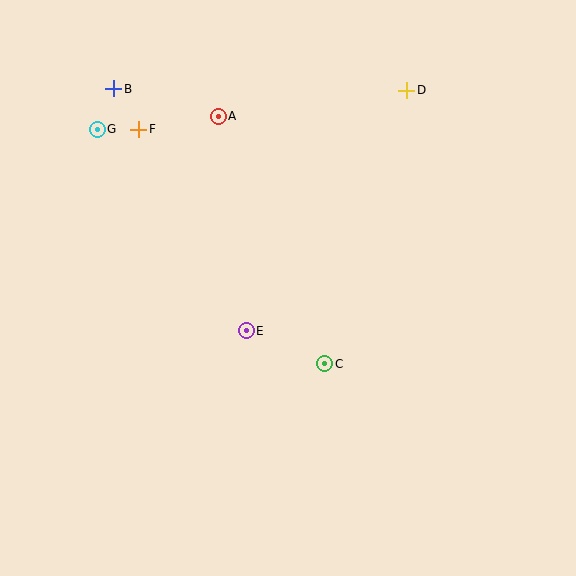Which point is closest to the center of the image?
Point E at (246, 331) is closest to the center.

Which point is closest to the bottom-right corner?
Point C is closest to the bottom-right corner.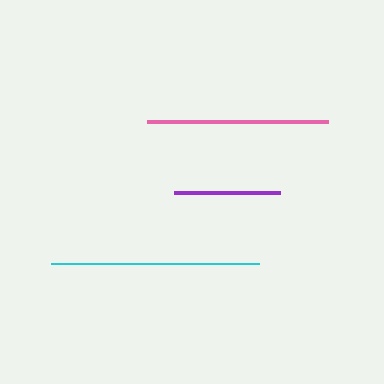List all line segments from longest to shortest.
From longest to shortest: cyan, pink, purple.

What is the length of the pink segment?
The pink segment is approximately 180 pixels long.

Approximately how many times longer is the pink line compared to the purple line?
The pink line is approximately 1.7 times the length of the purple line.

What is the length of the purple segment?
The purple segment is approximately 106 pixels long.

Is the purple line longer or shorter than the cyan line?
The cyan line is longer than the purple line.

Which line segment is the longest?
The cyan line is the longest at approximately 208 pixels.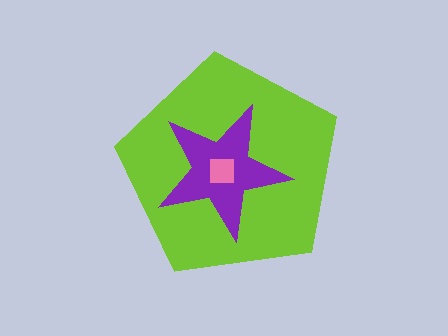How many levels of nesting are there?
3.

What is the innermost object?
The pink square.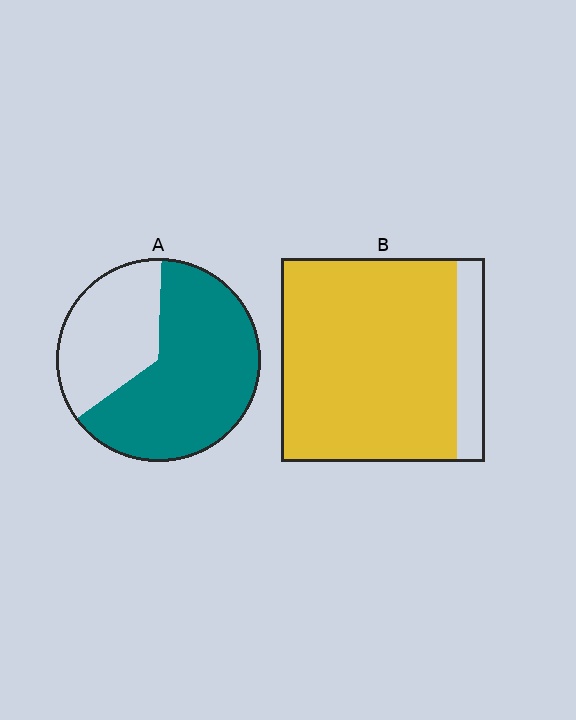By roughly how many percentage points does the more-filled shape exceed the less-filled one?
By roughly 20 percentage points (B over A).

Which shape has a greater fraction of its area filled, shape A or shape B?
Shape B.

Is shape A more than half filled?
Yes.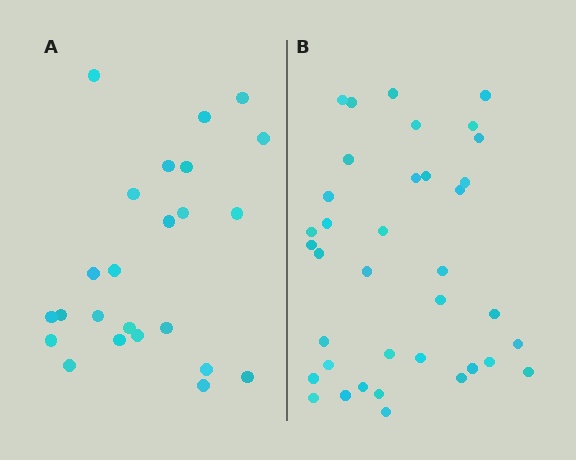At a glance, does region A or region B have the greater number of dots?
Region B (the right region) has more dots.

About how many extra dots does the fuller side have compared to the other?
Region B has approximately 15 more dots than region A.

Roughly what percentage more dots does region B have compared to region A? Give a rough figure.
About 55% more.